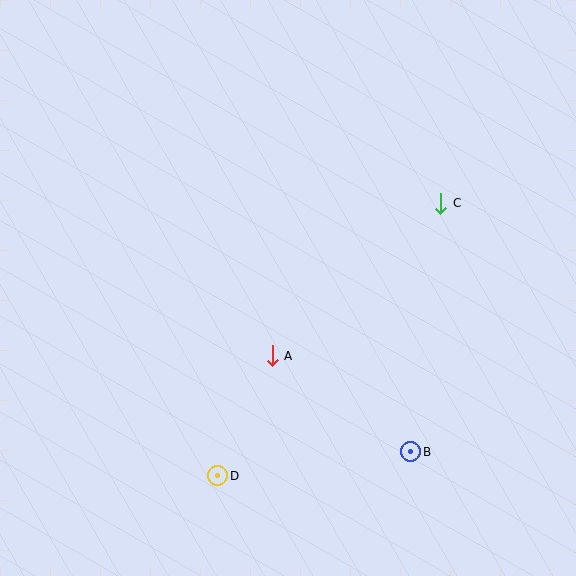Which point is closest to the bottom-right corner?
Point B is closest to the bottom-right corner.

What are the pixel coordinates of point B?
Point B is at (411, 452).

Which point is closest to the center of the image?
Point A at (272, 356) is closest to the center.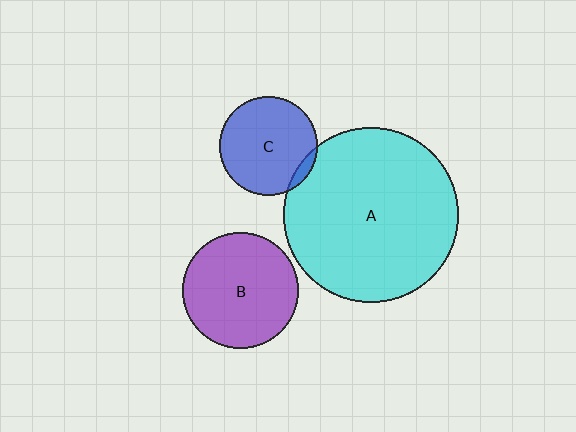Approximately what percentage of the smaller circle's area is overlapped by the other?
Approximately 5%.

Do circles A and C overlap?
Yes.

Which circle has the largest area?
Circle A (cyan).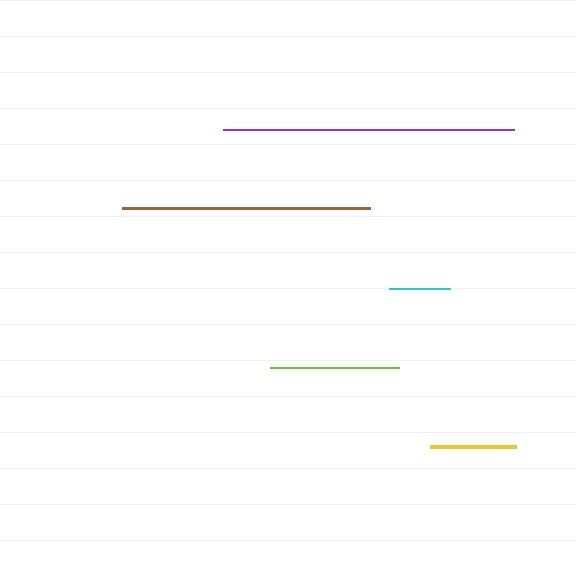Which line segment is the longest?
The purple line is the longest at approximately 291 pixels.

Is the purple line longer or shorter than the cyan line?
The purple line is longer than the cyan line.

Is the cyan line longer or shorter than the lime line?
The lime line is longer than the cyan line.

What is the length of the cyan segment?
The cyan segment is approximately 61 pixels long.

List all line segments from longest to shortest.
From longest to shortest: purple, brown, lime, yellow, cyan.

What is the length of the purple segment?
The purple segment is approximately 291 pixels long.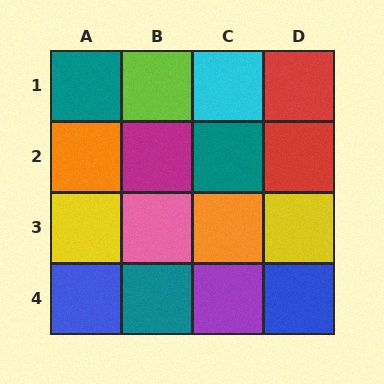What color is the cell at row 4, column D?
Blue.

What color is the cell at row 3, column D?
Yellow.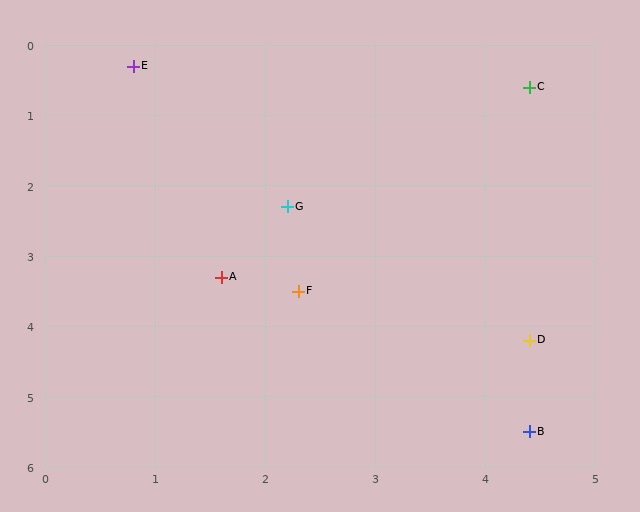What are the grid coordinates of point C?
Point C is at approximately (4.4, 0.6).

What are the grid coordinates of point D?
Point D is at approximately (4.4, 4.2).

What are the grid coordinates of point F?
Point F is at approximately (2.3, 3.5).